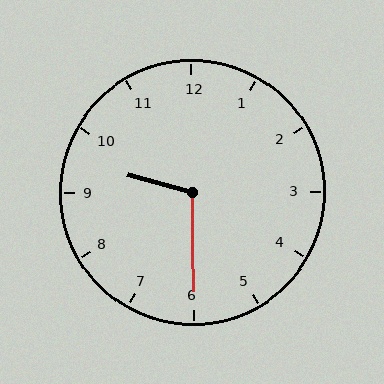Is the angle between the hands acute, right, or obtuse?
It is obtuse.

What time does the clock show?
9:30.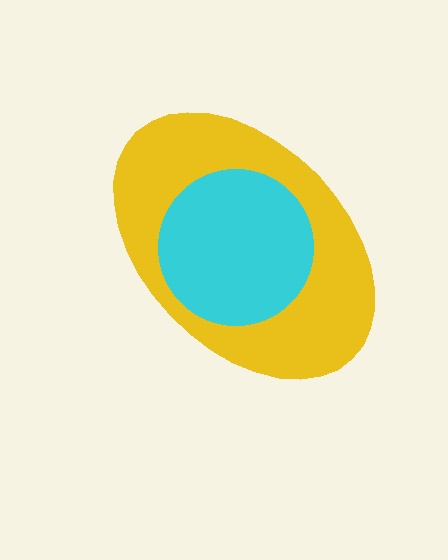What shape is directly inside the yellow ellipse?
The cyan circle.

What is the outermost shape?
The yellow ellipse.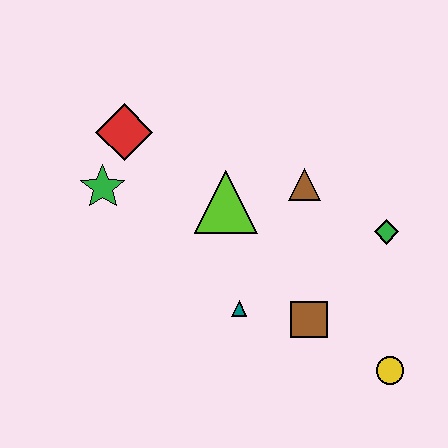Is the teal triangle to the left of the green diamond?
Yes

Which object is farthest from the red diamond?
The yellow circle is farthest from the red diamond.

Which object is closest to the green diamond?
The brown triangle is closest to the green diamond.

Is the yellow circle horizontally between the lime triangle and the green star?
No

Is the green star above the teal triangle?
Yes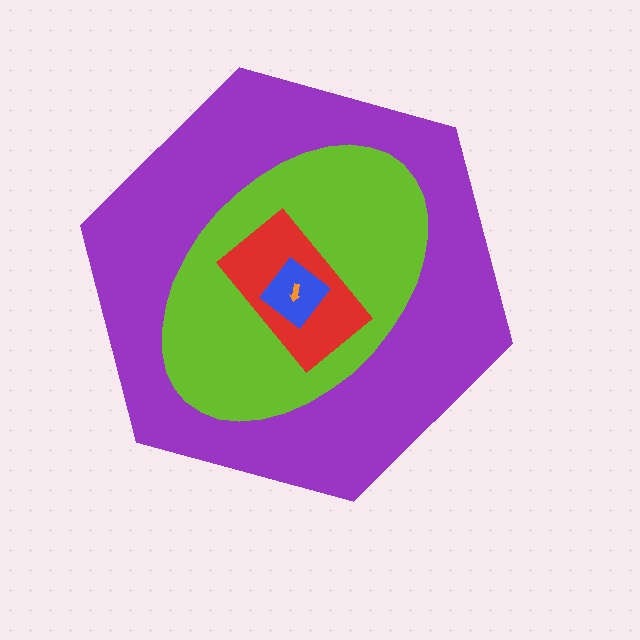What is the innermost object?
The orange arrow.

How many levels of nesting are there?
5.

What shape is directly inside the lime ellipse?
The red rectangle.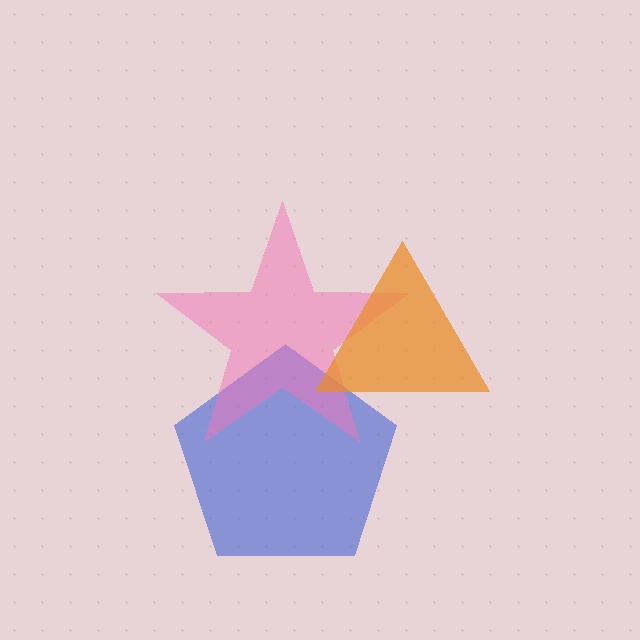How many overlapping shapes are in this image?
There are 3 overlapping shapes in the image.